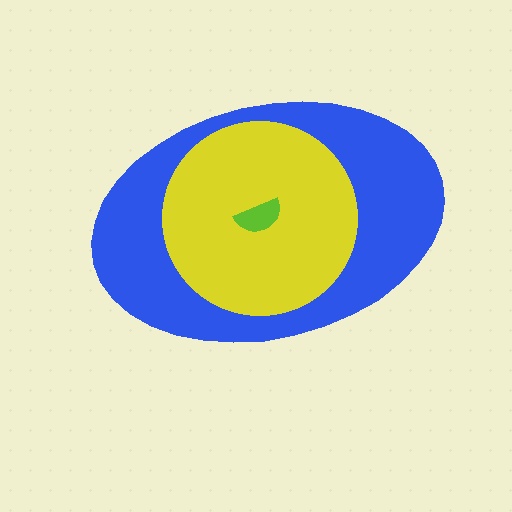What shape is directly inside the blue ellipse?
The yellow circle.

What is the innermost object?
The lime semicircle.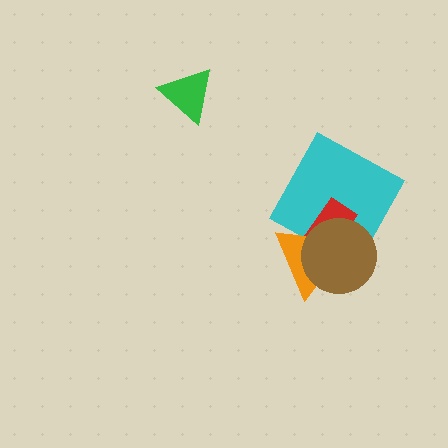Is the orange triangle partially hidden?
Yes, it is partially covered by another shape.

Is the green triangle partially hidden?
No, no other shape covers it.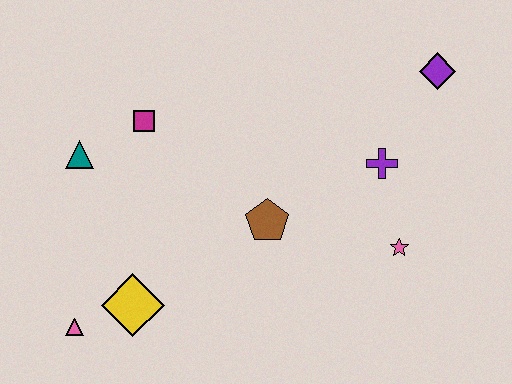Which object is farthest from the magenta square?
The purple diamond is farthest from the magenta square.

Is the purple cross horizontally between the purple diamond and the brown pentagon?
Yes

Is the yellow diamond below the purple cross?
Yes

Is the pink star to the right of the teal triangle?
Yes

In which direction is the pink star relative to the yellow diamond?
The pink star is to the right of the yellow diamond.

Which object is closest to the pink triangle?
The yellow diamond is closest to the pink triangle.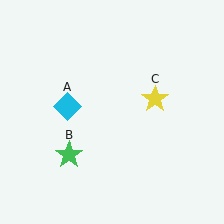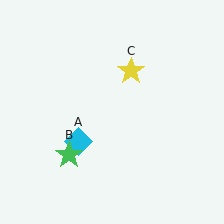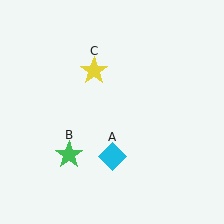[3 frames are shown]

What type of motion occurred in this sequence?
The cyan diamond (object A), yellow star (object C) rotated counterclockwise around the center of the scene.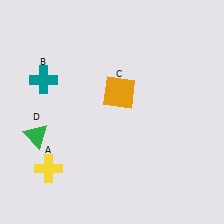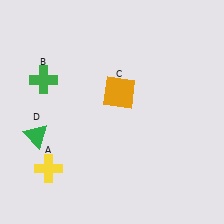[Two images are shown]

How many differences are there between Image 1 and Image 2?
There is 1 difference between the two images.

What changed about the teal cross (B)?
In Image 1, B is teal. In Image 2, it changed to green.